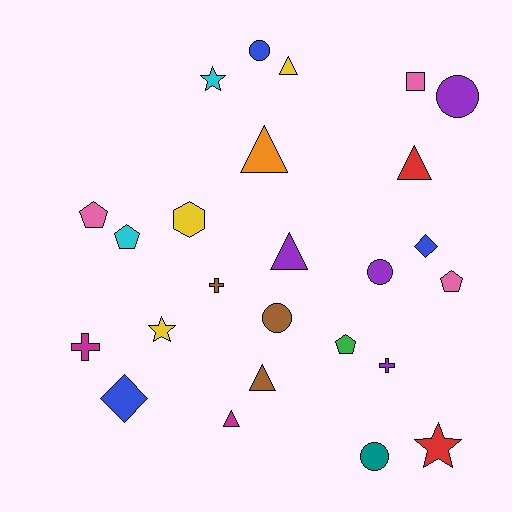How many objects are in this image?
There are 25 objects.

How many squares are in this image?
There is 1 square.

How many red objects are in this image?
There are 2 red objects.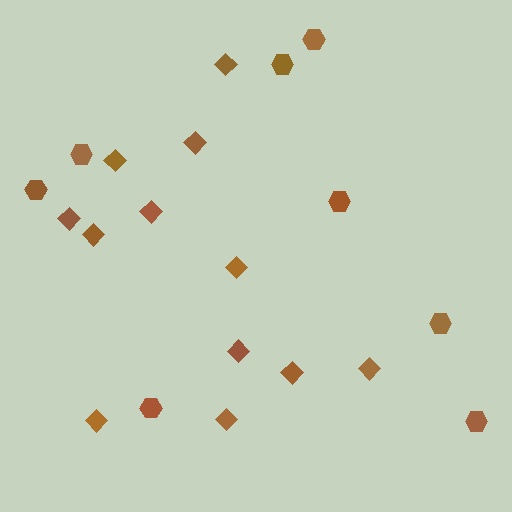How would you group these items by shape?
There are 2 groups: one group of diamonds (12) and one group of hexagons (8).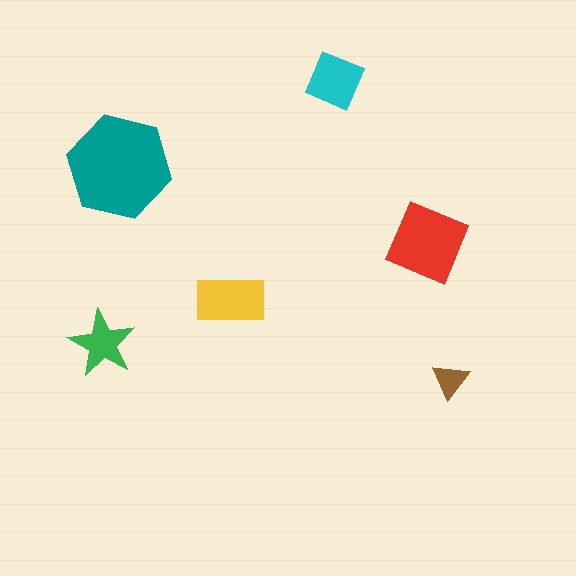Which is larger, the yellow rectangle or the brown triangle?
The yellow rectangle.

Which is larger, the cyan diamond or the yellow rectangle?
The yellow rectangle.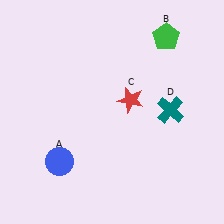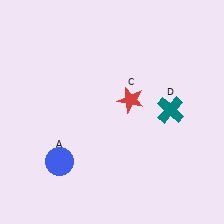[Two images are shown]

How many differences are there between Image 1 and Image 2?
There is 1 difference between the two images.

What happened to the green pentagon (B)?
The green pentagon (B) was removed in Image 2. It was in the top-right area of Image 1.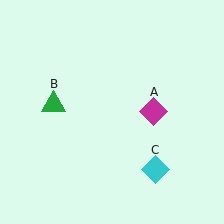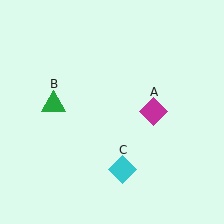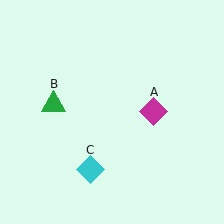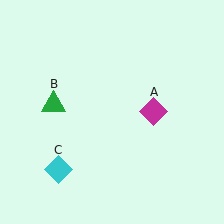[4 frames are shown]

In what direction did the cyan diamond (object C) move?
The cyan diamond (object C) moved left.